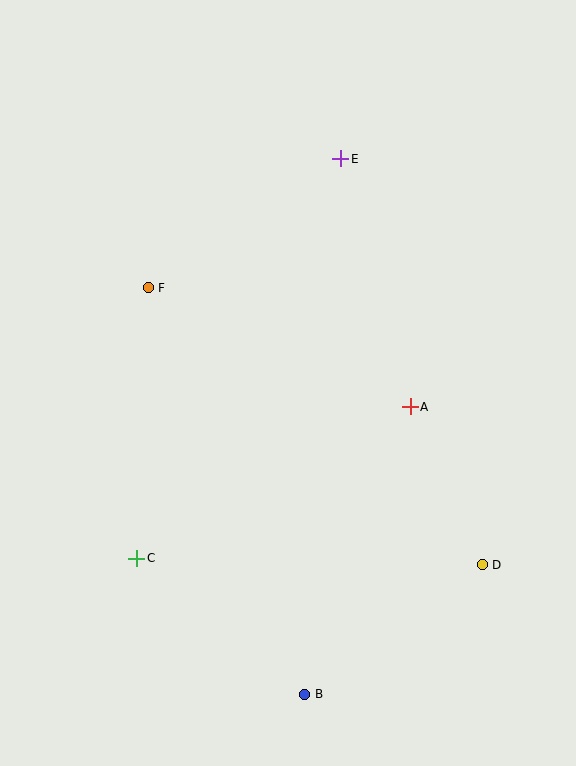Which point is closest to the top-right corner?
Point E is closest to the top-right corner.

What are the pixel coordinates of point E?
Point E is at (341, 159).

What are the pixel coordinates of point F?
Point F is at (148, 288).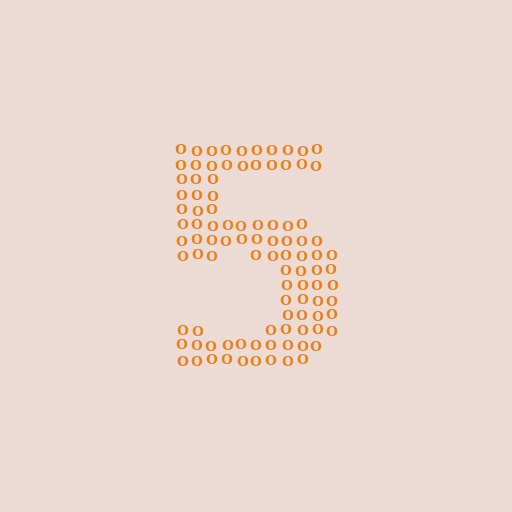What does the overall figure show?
The overall figure shows the digit 5.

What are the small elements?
The small elements are letter O's.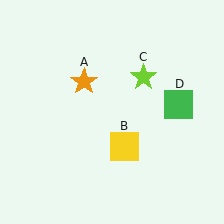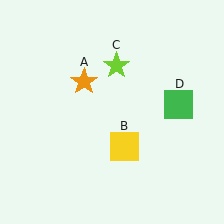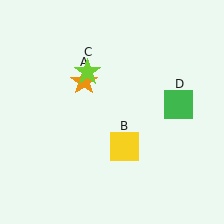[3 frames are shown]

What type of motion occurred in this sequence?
The lime star (object C) rotated counterclockwise around the center of the scene.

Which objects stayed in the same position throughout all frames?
Orange star (object A) and yellow square (object B) and green square (object D) remained stationary.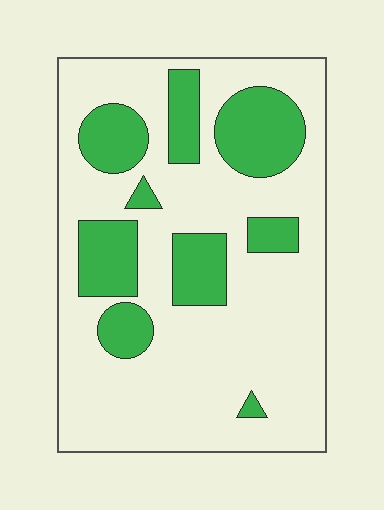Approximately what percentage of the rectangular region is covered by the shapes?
Approximately 25%.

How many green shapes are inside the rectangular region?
9.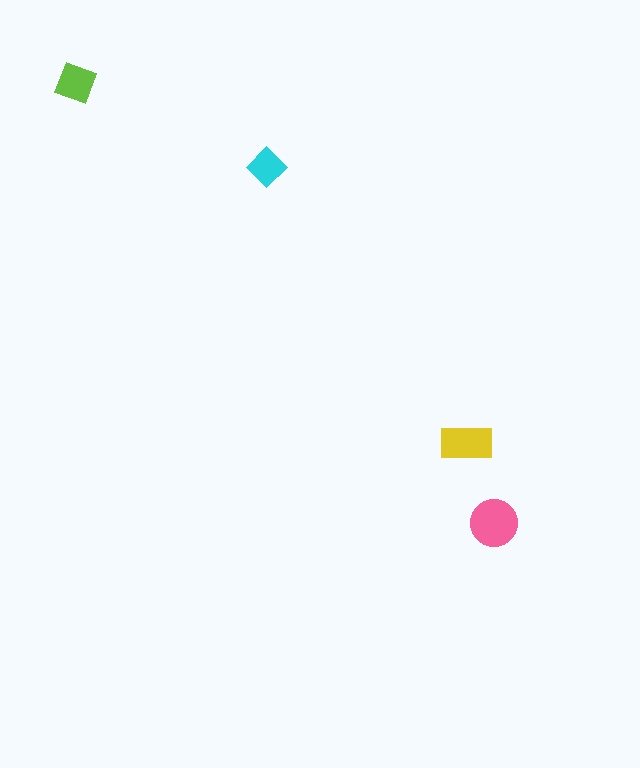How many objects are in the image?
There are 4 objects in the image.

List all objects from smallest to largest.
The cyan diamond, the lime square, the yellow rectangle, the pink circle.